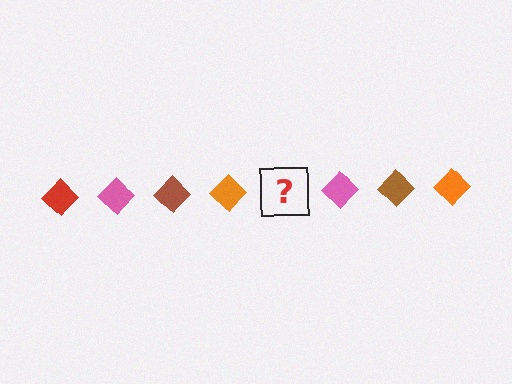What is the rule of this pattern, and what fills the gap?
The rule is that the pattern cycles through red, pink, brown, orange diamonds. The gap should be filled with a red diamond.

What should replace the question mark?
The question mark should be replaced with a red diamond.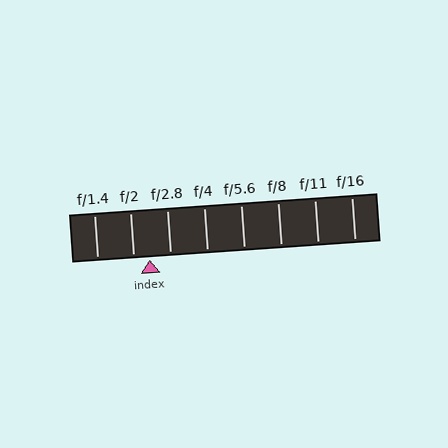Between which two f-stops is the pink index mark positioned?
The index mark is between f/2 and f/2.8.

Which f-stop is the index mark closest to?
The index mark is closest to f/2.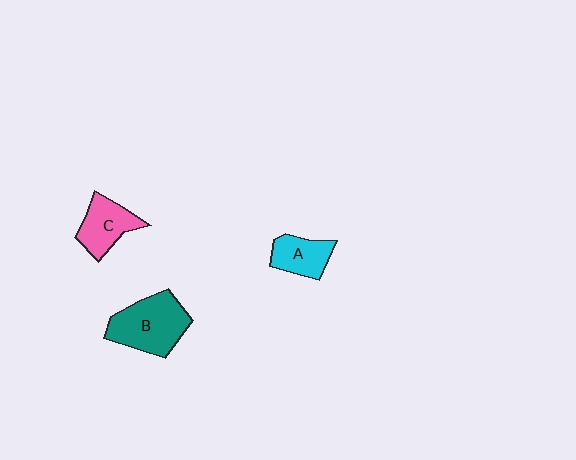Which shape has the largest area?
Shape B (teal).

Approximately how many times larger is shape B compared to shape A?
Approximately 1.8 times.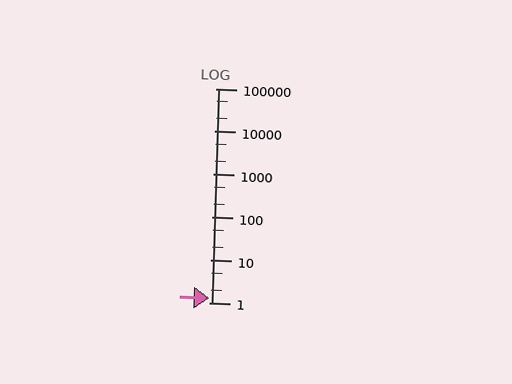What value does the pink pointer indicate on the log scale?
The pointer indicates approximately 1.3.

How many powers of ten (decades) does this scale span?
The scale spans 5 decades, from 1 to 100000.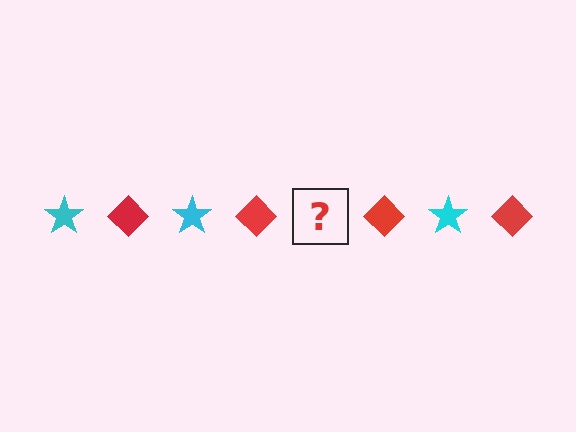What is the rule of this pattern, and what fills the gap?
The rule is that the pattern alternates between cyan star and red diamond. The gap should be filled with a cyan star.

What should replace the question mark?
The question mark should be replaced with a cyan star.